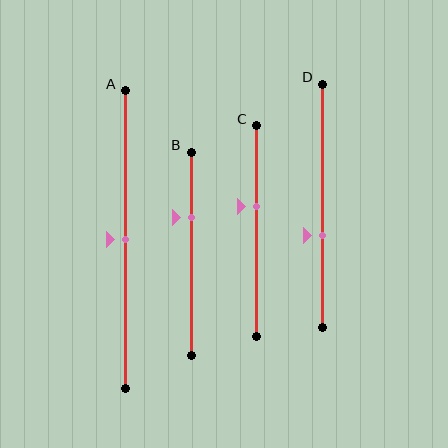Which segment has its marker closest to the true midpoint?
Segment A has its marker closest to the true midpoint.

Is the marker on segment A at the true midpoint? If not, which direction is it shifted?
Yes, the marker on segment A is at the true midpoint.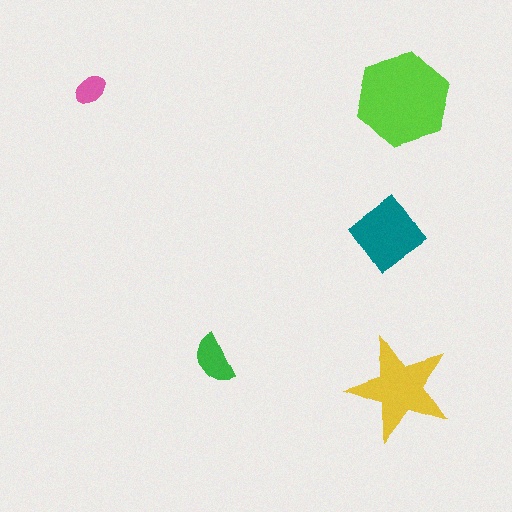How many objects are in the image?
There are 5 objects in the image.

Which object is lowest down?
The yellow star is bottommost.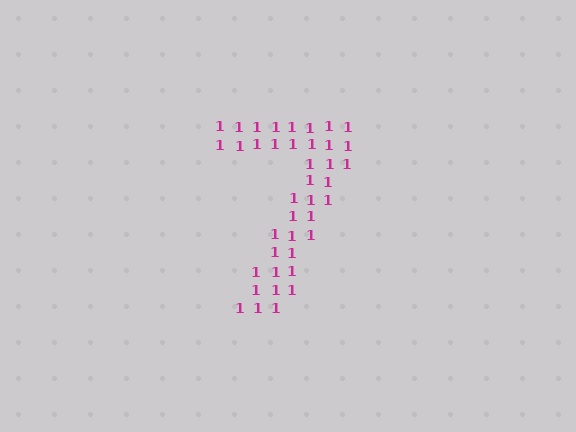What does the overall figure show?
The overall figure shows the digit 7.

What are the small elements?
The small elements are digit 1's.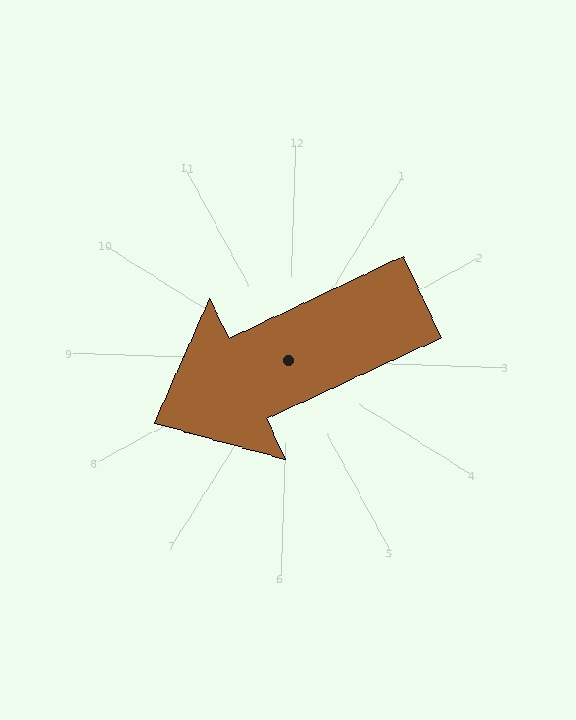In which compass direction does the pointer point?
Southwest.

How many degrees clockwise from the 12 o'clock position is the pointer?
Approximately 243 degrees.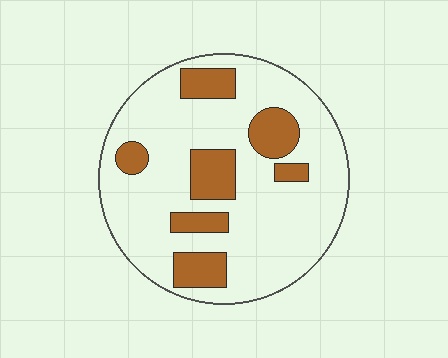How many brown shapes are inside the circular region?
7.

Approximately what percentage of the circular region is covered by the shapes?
Approximately 20%.